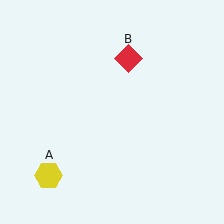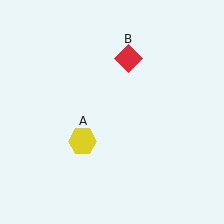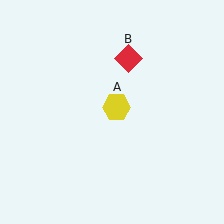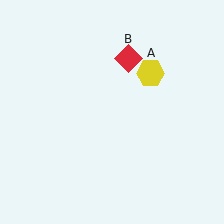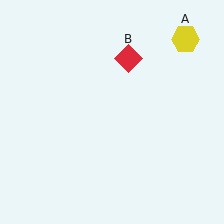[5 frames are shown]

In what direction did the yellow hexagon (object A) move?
The yellow hexagon (object A) moved up and to the right.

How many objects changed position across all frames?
1 object changed position: yellow hexagon (object A).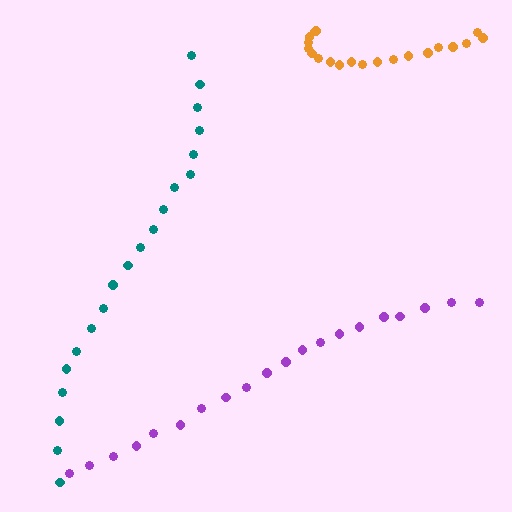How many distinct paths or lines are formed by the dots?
There are 3 distinct paths.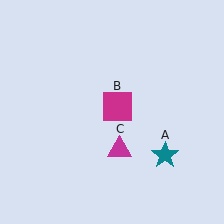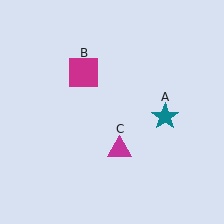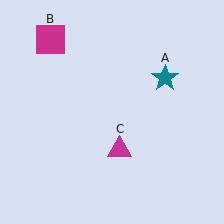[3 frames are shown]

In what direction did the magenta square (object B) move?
The magenta square (object B) moved up and to the left.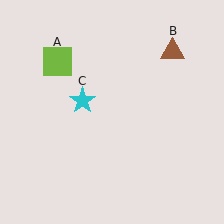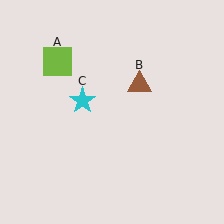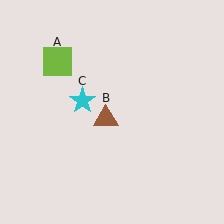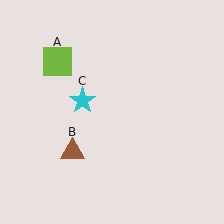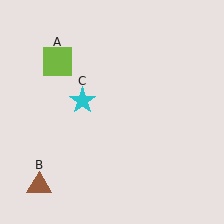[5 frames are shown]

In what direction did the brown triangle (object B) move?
The brown triangle (object B) moved down and to the left.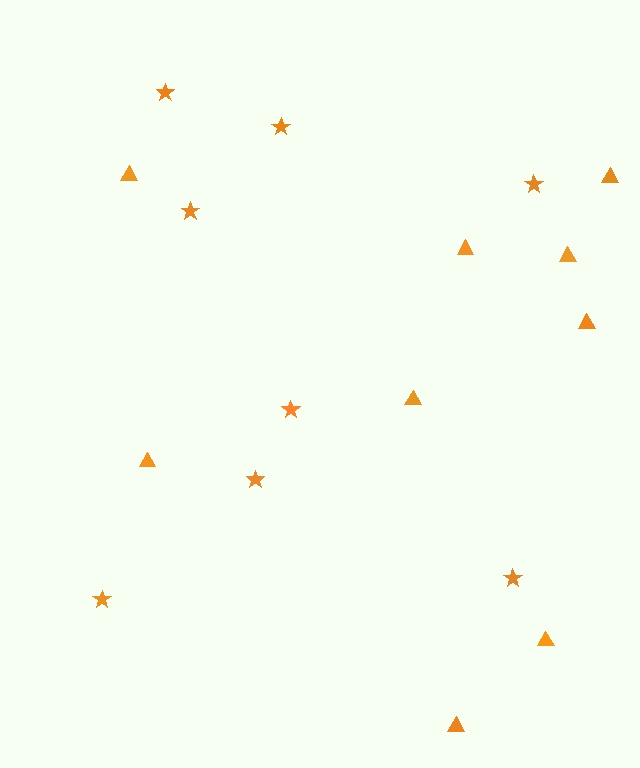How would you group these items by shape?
There are 2 groups: one group of stars (8) and one group of triangles (9).